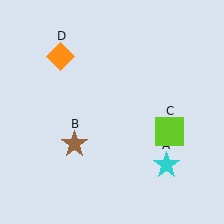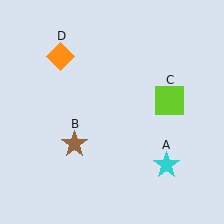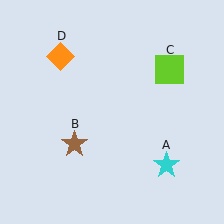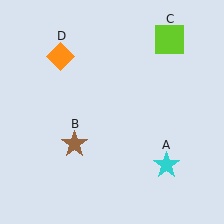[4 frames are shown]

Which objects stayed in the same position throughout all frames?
Cyan star (object A) and brown star (object B) and orange diamond (object D) remained stationary.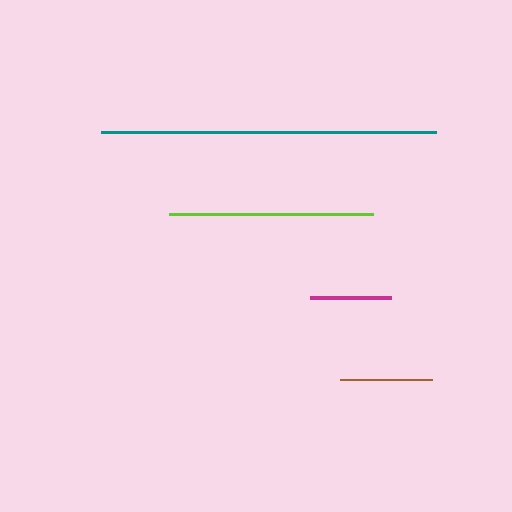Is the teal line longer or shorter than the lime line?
The teal line is longer than the lime line.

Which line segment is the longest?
The teal line is the longest at approximately 334 pixels.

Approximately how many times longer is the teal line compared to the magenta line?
The teal line is approximately 4.1 times the length of the magenta line.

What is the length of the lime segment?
The lime segment is approximately 204 pixels long.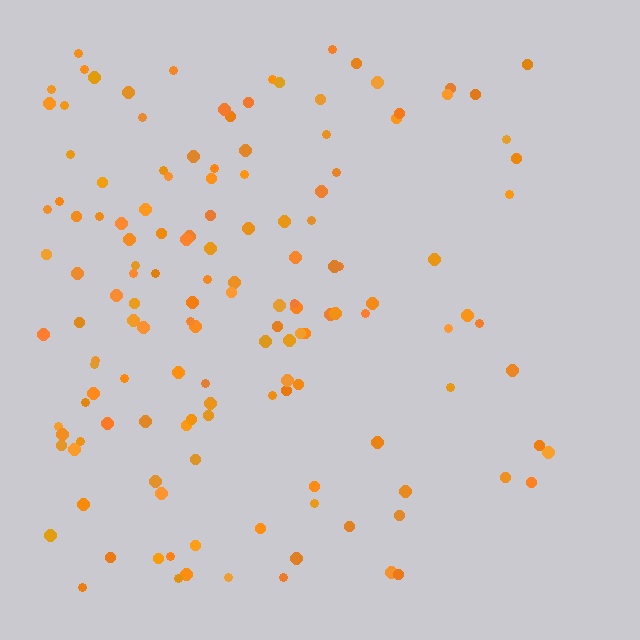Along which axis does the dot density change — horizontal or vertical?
Horizontal.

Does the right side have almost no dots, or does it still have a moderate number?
Still a moderate number, just noticeably fewer than the left.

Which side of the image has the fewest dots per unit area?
The right.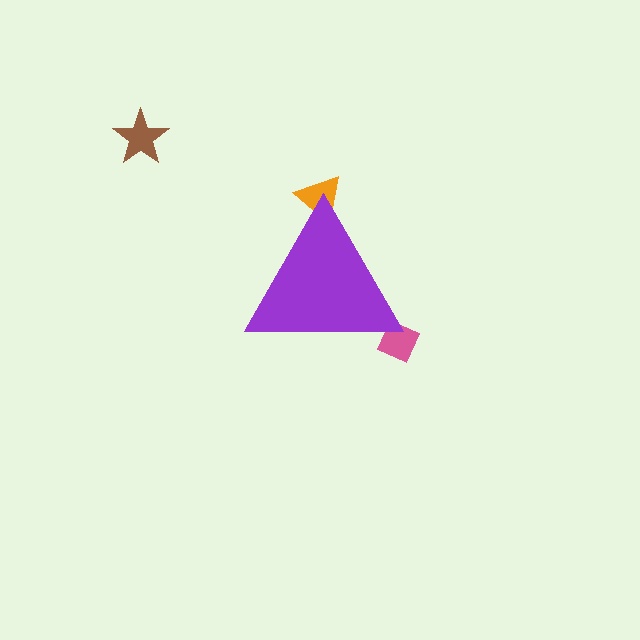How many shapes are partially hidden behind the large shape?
2 shapes are partially hidden.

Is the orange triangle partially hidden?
Yes, the orange triangle is partially hidden behind the purple triangle.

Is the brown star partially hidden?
No, the brown star is fully visible.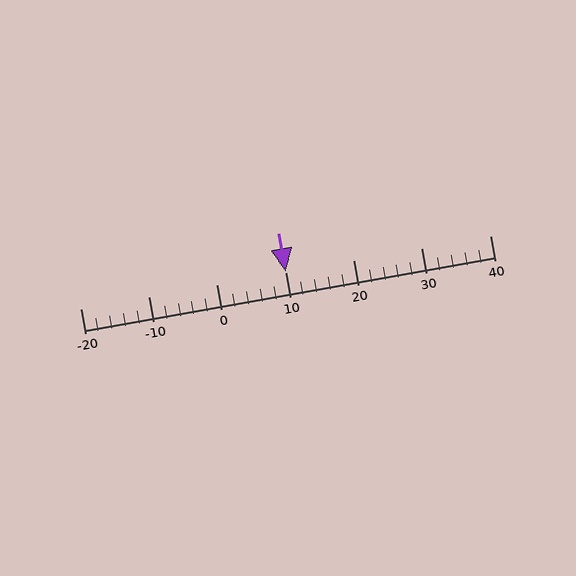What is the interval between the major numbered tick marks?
The major tick marks are spaced 10 units apart.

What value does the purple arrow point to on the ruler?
The purple arrow points to approximately 10.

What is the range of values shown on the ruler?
The ruler shows values from -20 to 40.